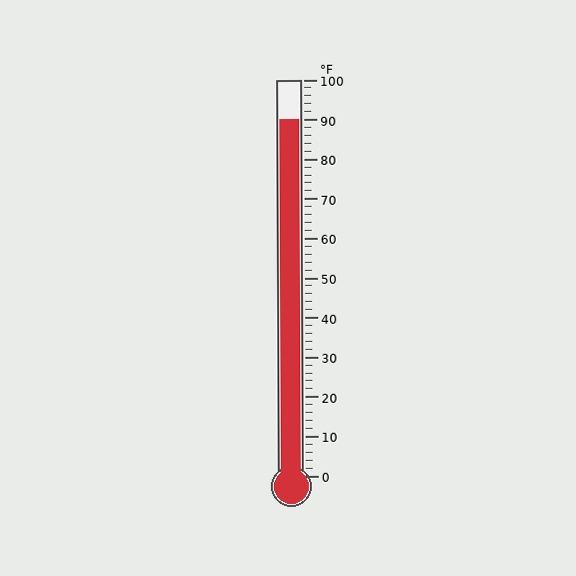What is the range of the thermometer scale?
The thermometer scale ranges from 0°F to 100°F.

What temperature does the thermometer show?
The thermometer shows approximately 90°F.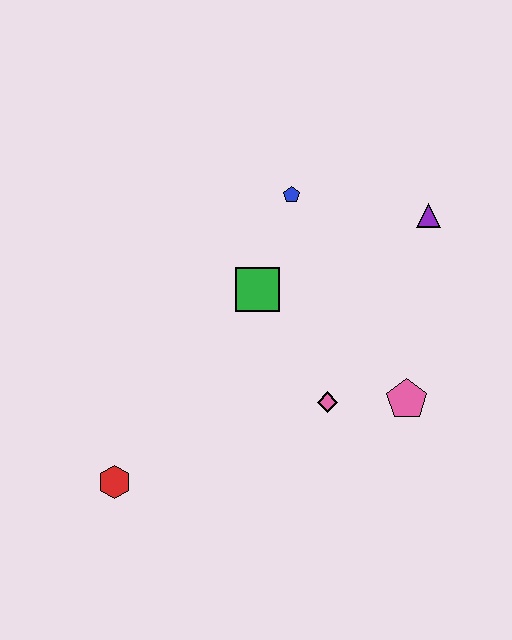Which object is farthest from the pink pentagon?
The red hexagon is farthest from the pink pentagon.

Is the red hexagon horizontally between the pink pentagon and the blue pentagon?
No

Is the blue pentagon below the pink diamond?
No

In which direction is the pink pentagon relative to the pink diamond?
The pink pentagon is to the right of the pink diamond.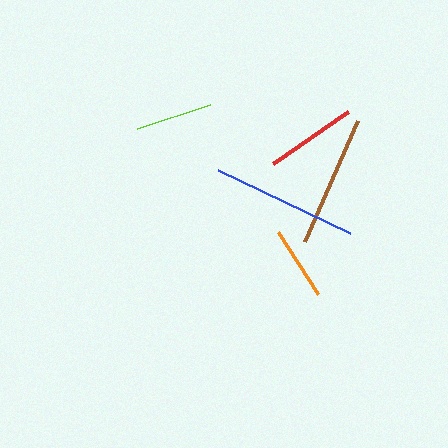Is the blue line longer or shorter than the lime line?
The blue line is longer than the lime line.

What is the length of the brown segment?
The brown segment is approximately 132 pixels long.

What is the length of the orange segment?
The orange segment is approximately 74 pixels long.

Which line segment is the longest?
The blue line is the longest at approximately 147 pixels.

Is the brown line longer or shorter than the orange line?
The brown line is longer than the orange line.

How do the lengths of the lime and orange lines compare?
The lime and orange lines are approximately the same length.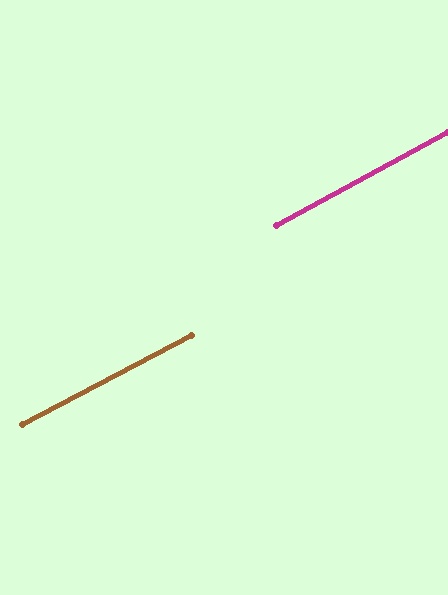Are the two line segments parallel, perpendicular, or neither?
Parallel — their directions differ by only 0.4°.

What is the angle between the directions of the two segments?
Approximately 0 degrees.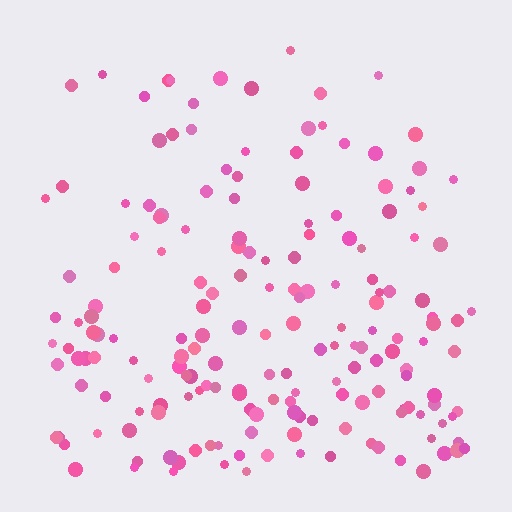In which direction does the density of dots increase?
From top to bottom, with the bottom side densest.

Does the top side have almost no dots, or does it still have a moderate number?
Still a moderate number, just noticeably fewer than the bottom.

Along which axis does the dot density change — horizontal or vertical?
Vertical.